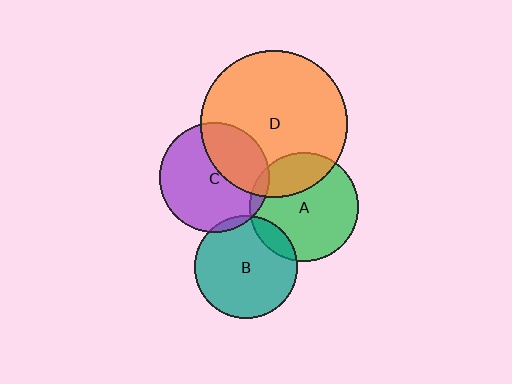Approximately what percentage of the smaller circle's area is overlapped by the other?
Approximately 35%.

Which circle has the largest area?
Circle D (orange).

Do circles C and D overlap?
Yes.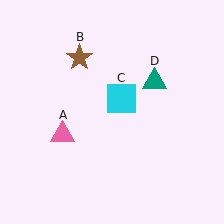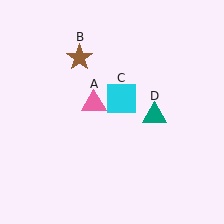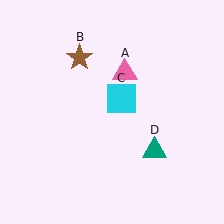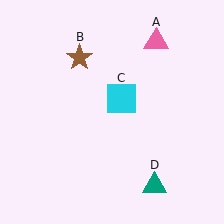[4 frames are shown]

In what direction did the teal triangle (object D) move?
The teal triangle (object D) moved down.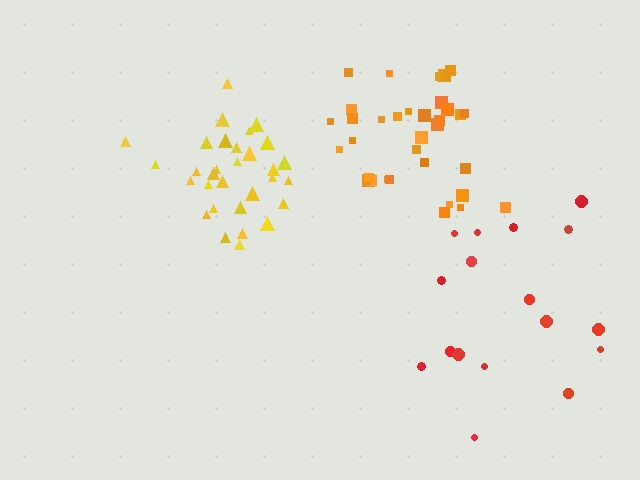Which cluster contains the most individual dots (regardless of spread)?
Orange (35).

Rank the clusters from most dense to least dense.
yellow, orange, red.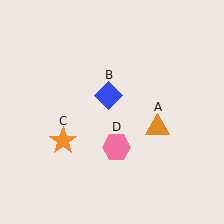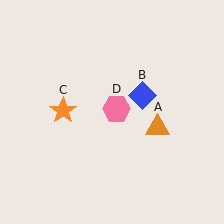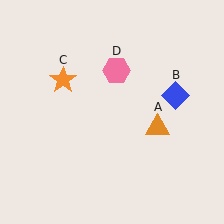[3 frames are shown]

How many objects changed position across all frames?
3 objects changed position: blue diamond (object B), orange star (object C), pink hexagon (object D).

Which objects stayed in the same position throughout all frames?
Orange triangle (object A) remained stationary.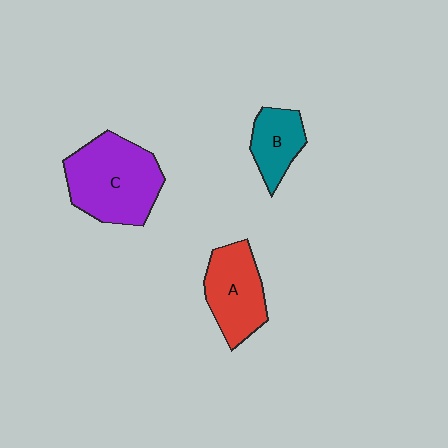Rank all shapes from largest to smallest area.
From largest to smallest: C (purple), A (red), B (teal).